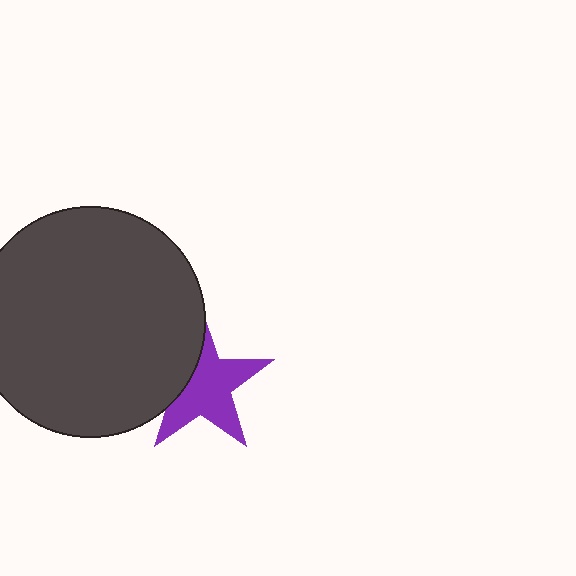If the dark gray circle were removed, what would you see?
You would see the complete purple star.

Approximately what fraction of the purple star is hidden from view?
Roughly 31% of the purple star is hidden behind the dark gray circle.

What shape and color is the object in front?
The object in front is a dark gray circle.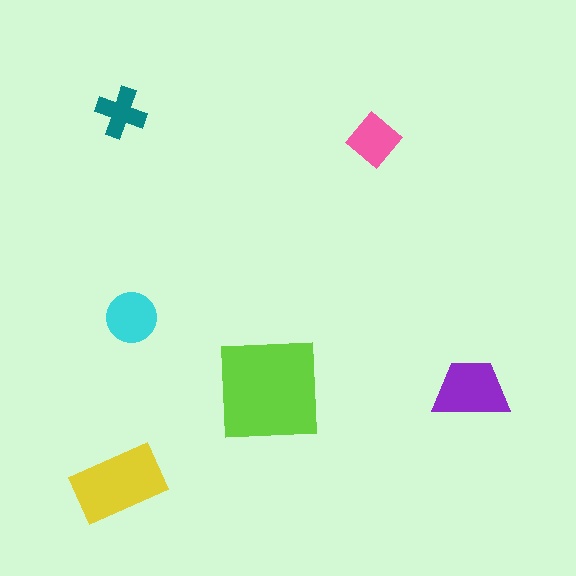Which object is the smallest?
The teal cross.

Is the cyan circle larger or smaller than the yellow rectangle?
Smaller.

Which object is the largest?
The lime square.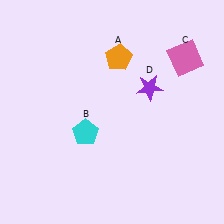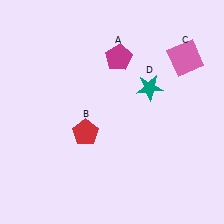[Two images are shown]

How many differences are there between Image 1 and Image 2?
There are 3 differences between the two images.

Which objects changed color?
A changed from orange to magenta. B changed from cyan to red. D changed from purple to teal.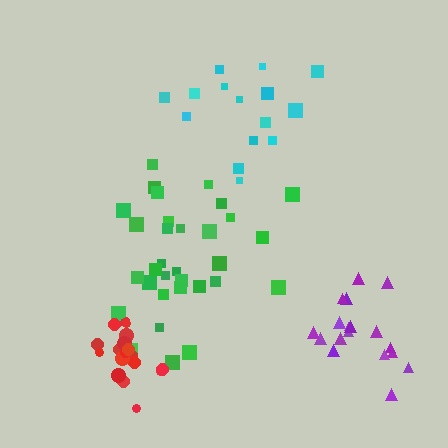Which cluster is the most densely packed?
Red.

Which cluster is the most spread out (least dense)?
Cyan.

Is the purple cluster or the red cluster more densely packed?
Red.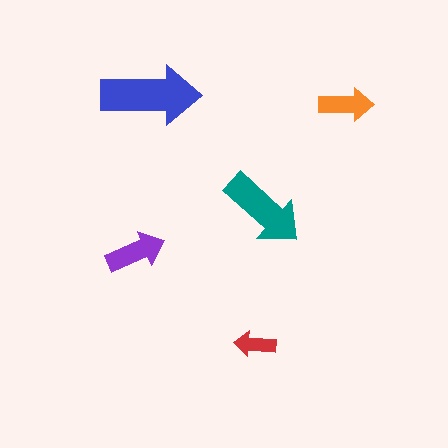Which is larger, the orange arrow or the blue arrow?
The blue one.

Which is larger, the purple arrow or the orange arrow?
The purple one.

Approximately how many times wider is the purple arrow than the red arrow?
About 1.5 times wider.